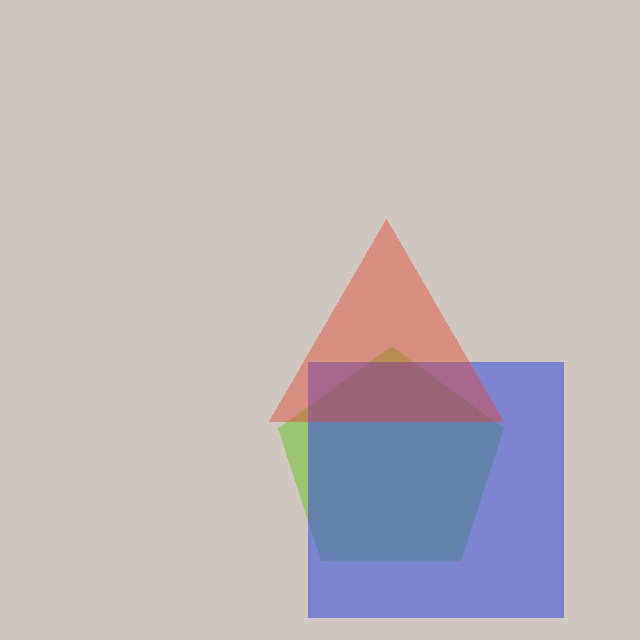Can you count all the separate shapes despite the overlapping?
Yes, there are 3 separate shapes.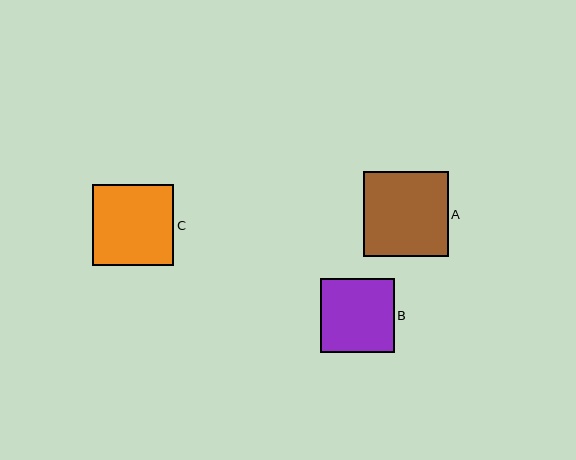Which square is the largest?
Square A is the largest with a size of approximately 84 pixels.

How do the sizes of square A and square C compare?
Square A and square C are approximately the same size.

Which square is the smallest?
Square B is the smallest with a size of approximately 74 pixels.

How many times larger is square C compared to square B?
Square C is approximately 1.1 times the size of square B.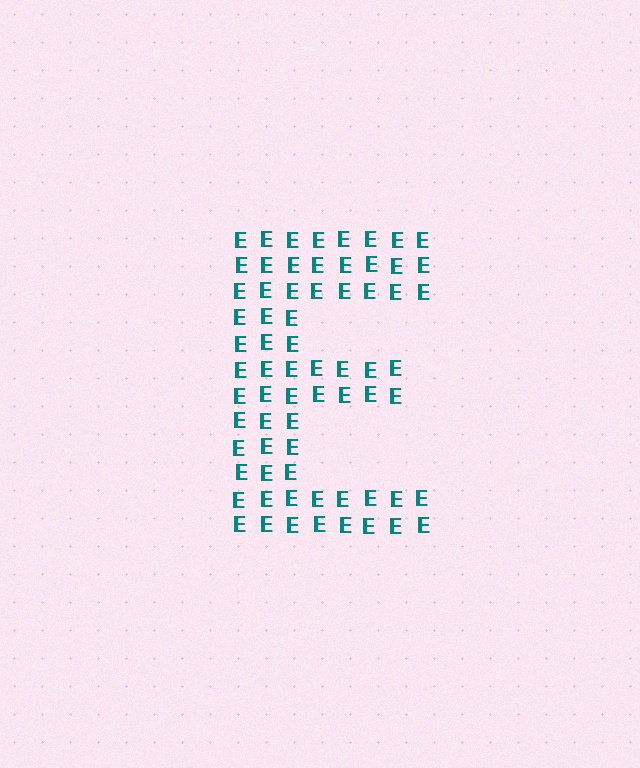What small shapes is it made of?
It is made of small letter E's.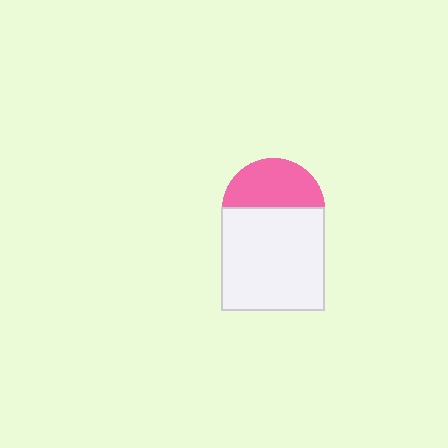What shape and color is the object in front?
The object in front is a white square.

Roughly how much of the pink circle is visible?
About half of it is visible (roughly 48%).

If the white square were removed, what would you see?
You would see the complete pink circle.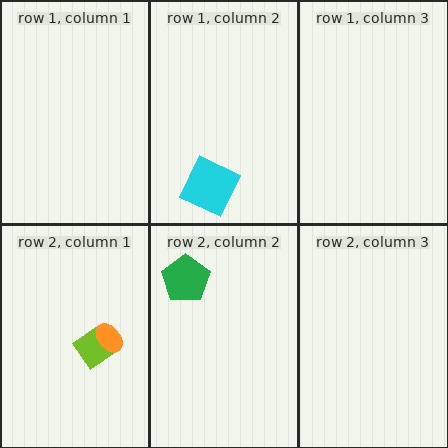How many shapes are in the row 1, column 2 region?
1.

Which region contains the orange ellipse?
The row 2, column 1 region.